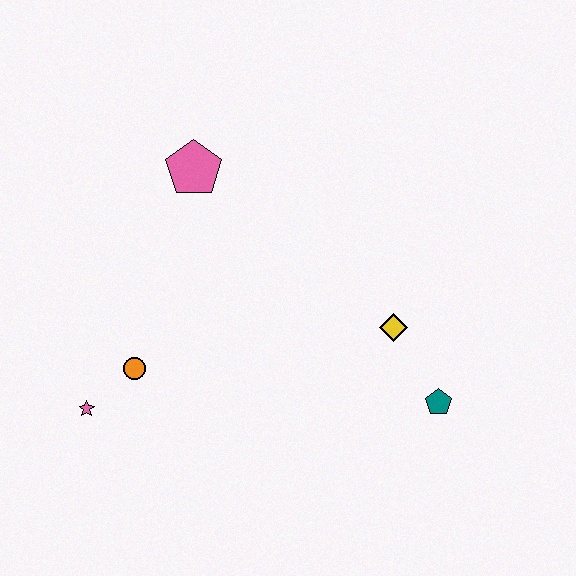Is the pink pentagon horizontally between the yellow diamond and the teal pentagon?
No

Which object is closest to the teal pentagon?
The yellow diamond is closest to the teal pentagon.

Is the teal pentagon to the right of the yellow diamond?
Yes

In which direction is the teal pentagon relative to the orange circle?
The teal pentagon is to the right of the orange circle.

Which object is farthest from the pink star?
The teal pentagon is farthest from the pink star.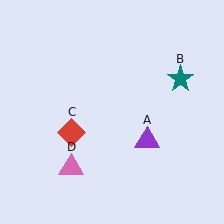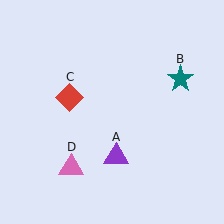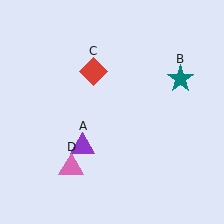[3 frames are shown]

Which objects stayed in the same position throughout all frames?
Teal star (object B) and pink triangle (object D) remained stationary.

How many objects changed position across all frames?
2 objects changed position: purple triangle (object A), red diamond (object C).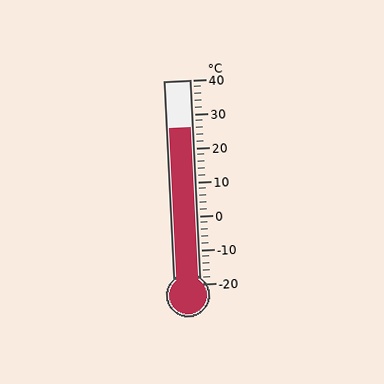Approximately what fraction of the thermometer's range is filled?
The thermometer is filled to approximately 75% of its range.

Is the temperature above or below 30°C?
The temperature is below 30°C.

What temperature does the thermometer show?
The thermometer shows approximately 26°C.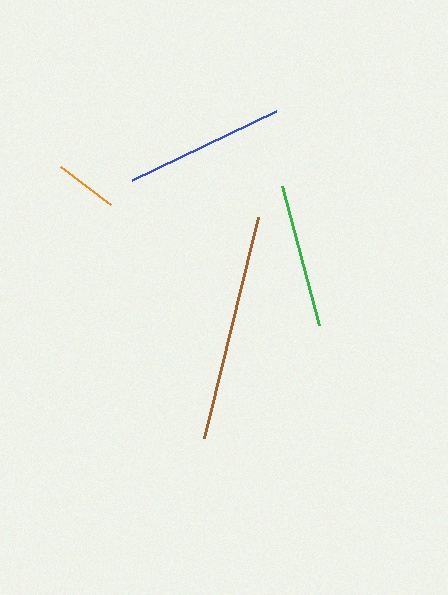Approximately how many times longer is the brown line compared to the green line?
The brown line is approximately 1.6 times the length of the green line.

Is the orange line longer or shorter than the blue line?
The blue line is longer than the orange line.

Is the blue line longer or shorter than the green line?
The blue line is longer than the green line.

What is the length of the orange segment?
The orange segment is approximately 63 pixels long.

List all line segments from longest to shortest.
From longest to shortest: brown, blue, green, orange.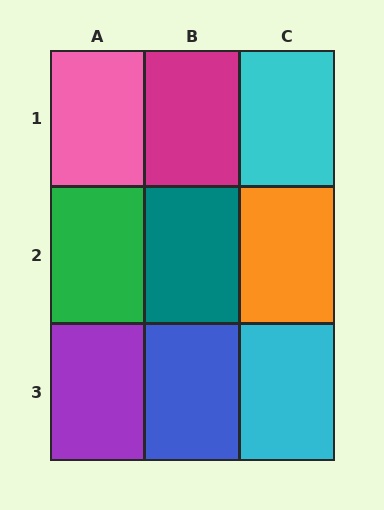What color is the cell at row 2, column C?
Orange.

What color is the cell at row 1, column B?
Magenta.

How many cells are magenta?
1 cell is magenta.